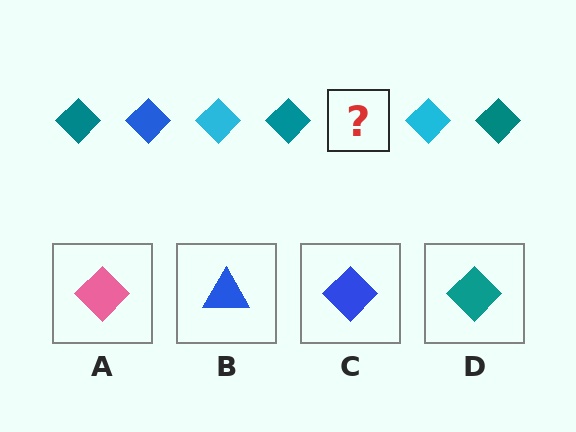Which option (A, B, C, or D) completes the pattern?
C.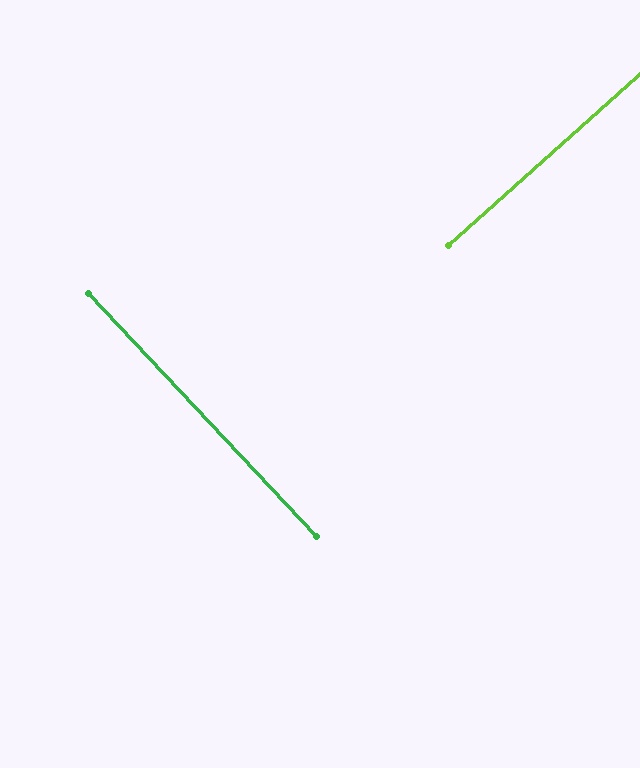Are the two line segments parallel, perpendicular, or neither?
Perpendicular — they meet at approximately 89°.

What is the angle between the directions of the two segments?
Approximately 89 degrees.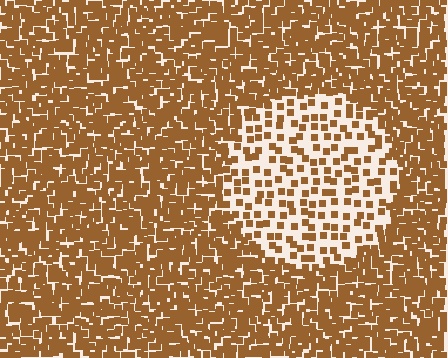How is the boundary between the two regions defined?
The boundary is defined by a change in element density (approximately 2.7x ratio). All elements are the same color, size, and shape.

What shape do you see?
I see a circle.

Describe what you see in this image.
The image contains small brown elements arranged at two different densities. A circle-shaped region is visible where the elements are less densely packed than the surrounding area.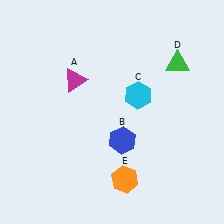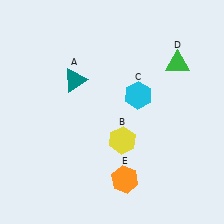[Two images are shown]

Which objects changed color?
A changed from magenta to teal. B changed from blue to yellow.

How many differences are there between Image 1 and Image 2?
There are 2 differences between the two images.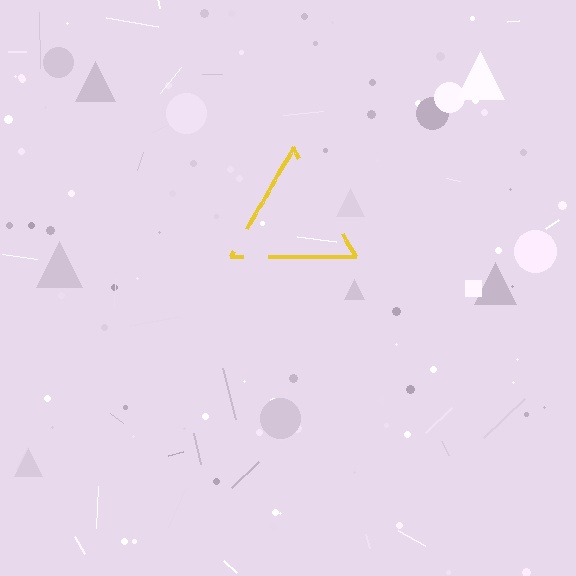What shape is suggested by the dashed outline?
The dashed outline suggests a triangle.